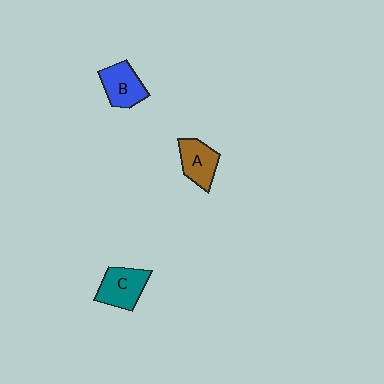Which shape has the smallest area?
Shape A (brown).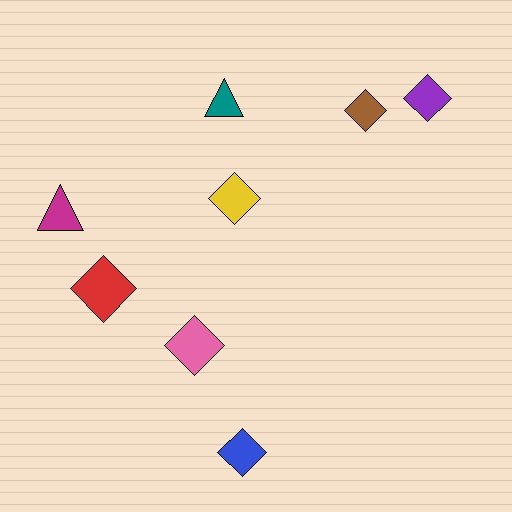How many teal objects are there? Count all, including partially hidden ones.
There is 1 teal object.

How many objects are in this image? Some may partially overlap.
There are 8 objects.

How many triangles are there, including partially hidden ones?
There are 2 triangles.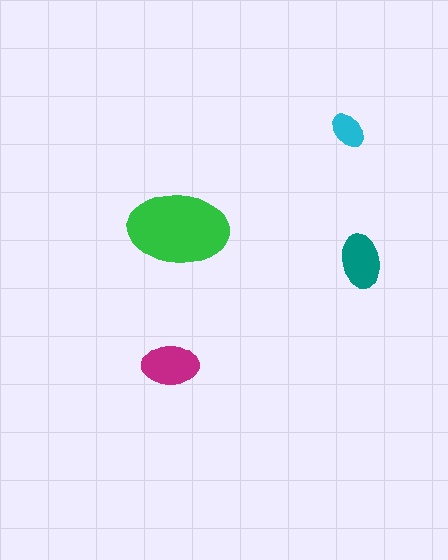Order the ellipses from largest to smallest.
the green one, the magenta one, the teal one, the cyan one.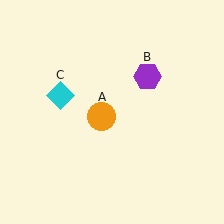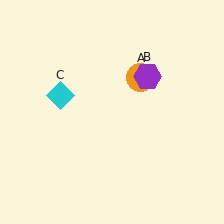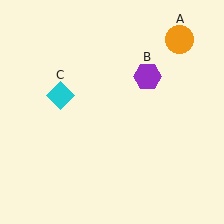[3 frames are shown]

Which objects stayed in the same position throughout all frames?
Purple hexagon (object B) and cyan diamond (object C) remained stationary.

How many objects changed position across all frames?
1 object changed position: orange circle (object A).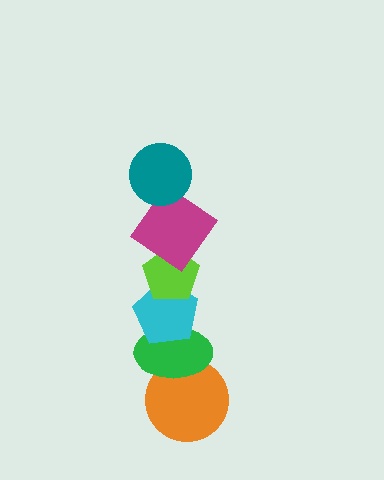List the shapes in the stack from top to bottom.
From top to bottom: the teal circle, the magenta diamond, the lime pentagon, the cyan pentagon, the green ellipse, the orange circle.